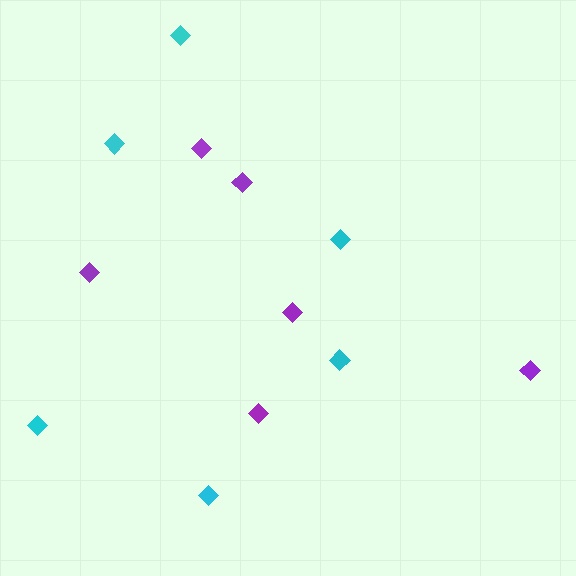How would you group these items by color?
There are 2 groups: one group of purple diamonds (6) and one group of cyan diamonds (6).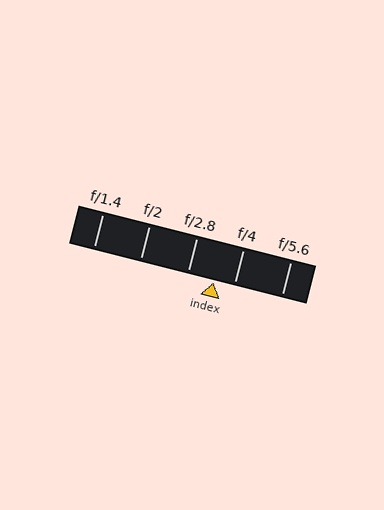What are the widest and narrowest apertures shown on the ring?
The widest aperture shown is f/1.4 and the narrowest is f/5.6.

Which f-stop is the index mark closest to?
The index mark is closest to f/4.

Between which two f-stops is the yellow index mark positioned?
The index mark is between f/2.8 and f/4.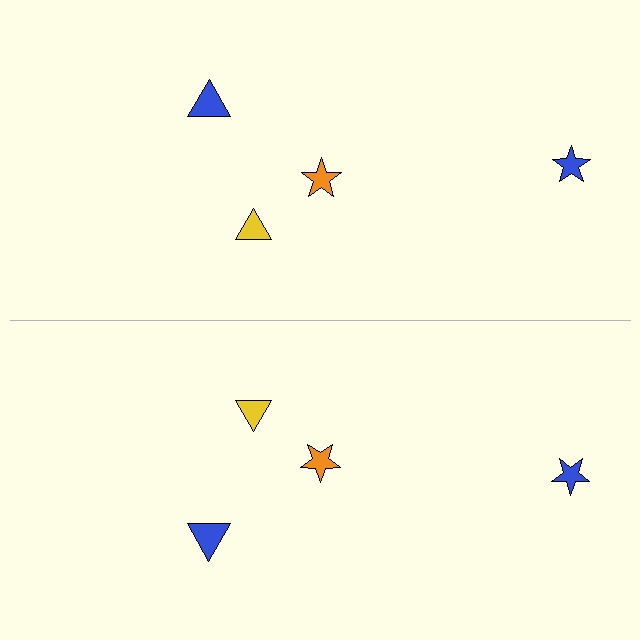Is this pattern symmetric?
Yes, this pattern has bilateral (reflection) symmetry.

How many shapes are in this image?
There are 8 shapes in this image.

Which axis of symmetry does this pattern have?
The pattern has a horizontal axis of symmetry running through the center of the image.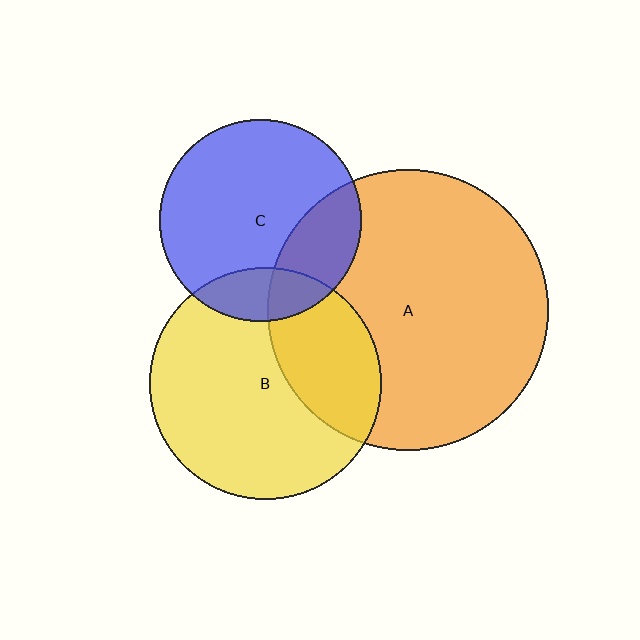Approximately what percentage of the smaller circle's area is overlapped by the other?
Approximately 30%.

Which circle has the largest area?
Circle A (orange).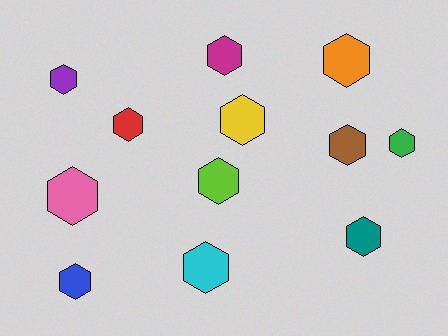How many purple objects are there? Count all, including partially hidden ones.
There is 1 purple object.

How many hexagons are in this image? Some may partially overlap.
There are 12 hexagons.